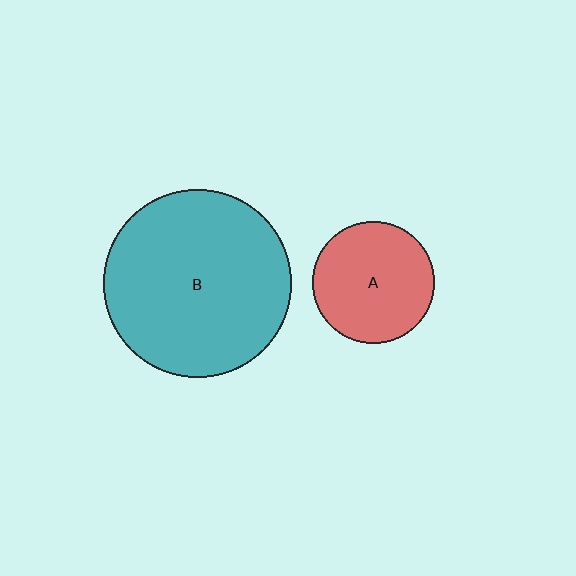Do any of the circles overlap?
No, none of the circles overlap.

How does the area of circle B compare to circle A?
Approximately 2.4 times.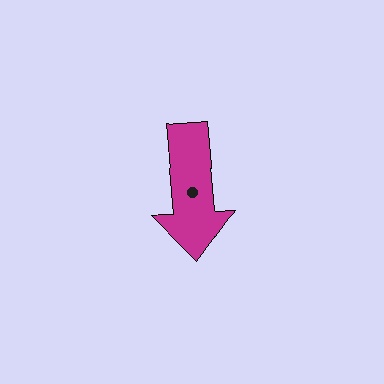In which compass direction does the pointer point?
South.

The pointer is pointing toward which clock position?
Roughly 6 o'clock.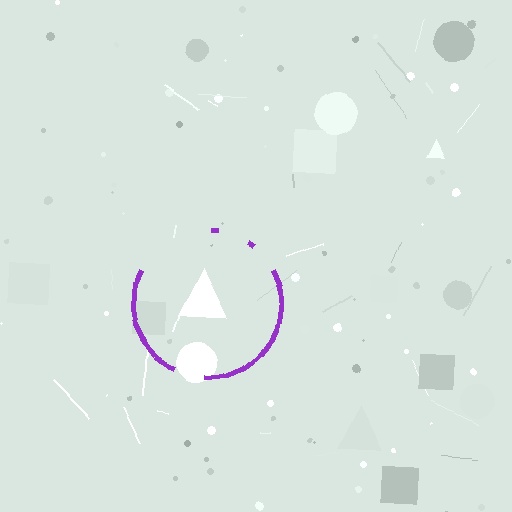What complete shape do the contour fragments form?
The contour fragments form a circle.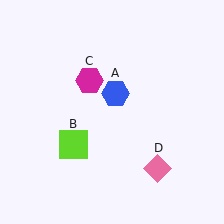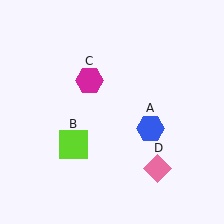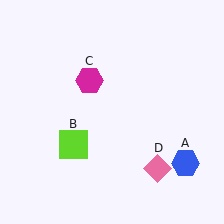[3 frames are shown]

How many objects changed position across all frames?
1 object changed position: blue hexagon (object A).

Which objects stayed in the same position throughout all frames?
Lime square (object B) and magenta hexagon (object C) and pink diamond (object D) remained stationary.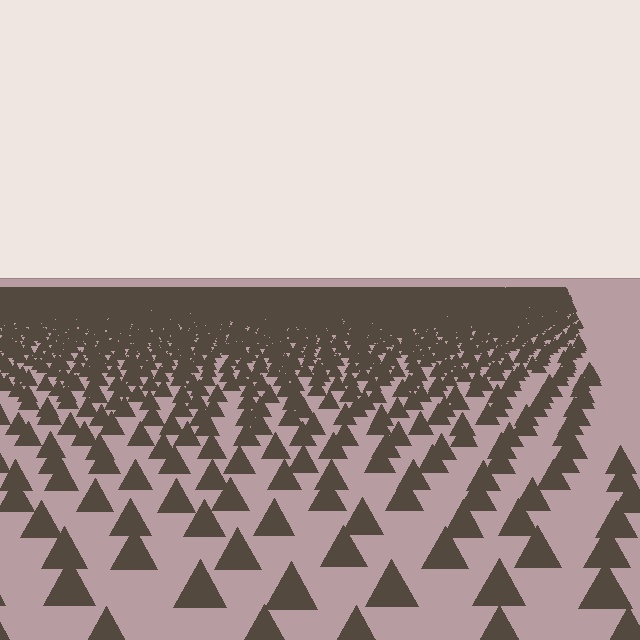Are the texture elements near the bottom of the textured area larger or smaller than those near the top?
Larger. Near the bottom, elements are closer to the viewer and appear at a bigger on-screen size.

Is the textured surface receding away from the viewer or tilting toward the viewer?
The surface is receding away from the viewer. Texture elements get smaller and denser toward the top.